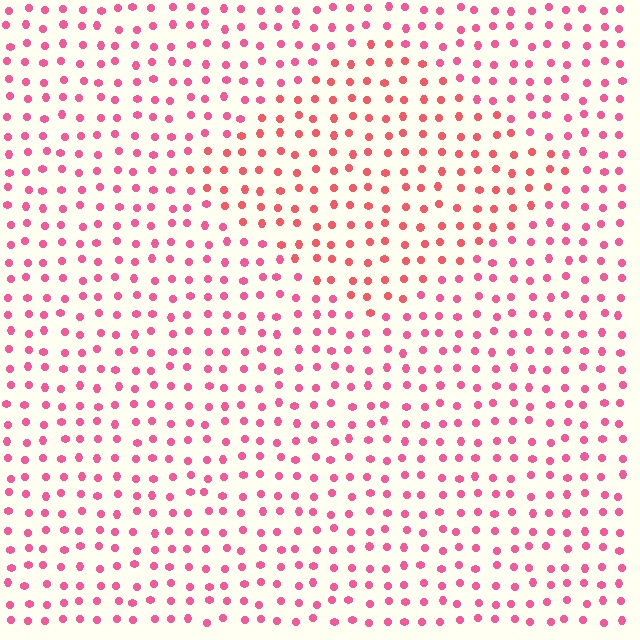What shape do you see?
I see a diamond.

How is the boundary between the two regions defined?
The boundary is defined purely by a slight shift in hue (about 21 degrees). Spacing, size, and orientation are identical on both sides.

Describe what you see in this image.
The image is filled with small pink elements in a uniform arrangement. A diamond-shaped region is visible where the elements are tinted to a slightly different hue, forming a subtle color boundary.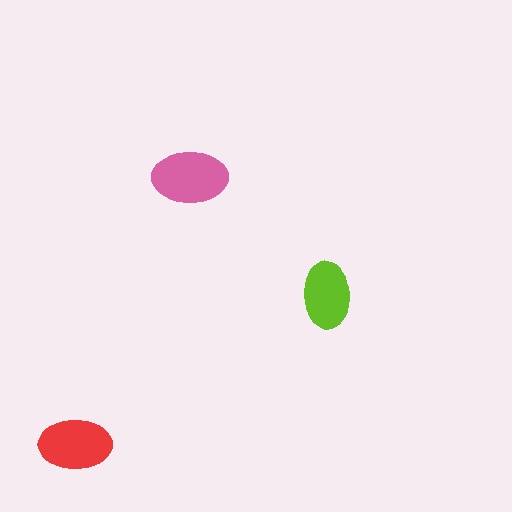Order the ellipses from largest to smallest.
the pink one, the red one, the lime one.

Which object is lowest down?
The red ellipse is bottommost.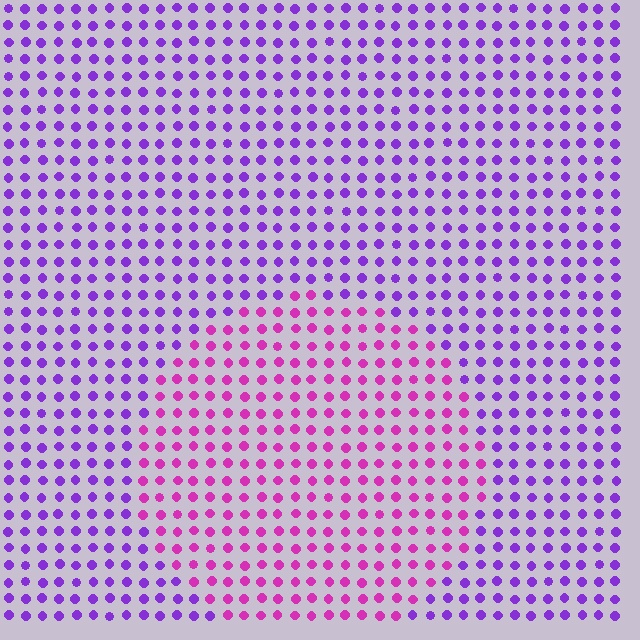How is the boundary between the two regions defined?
The boundary is defined purely by a slight shift in hue (about 39 degrees). Spacing, size, and orientation are identical on both sides.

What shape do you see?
I see a circle.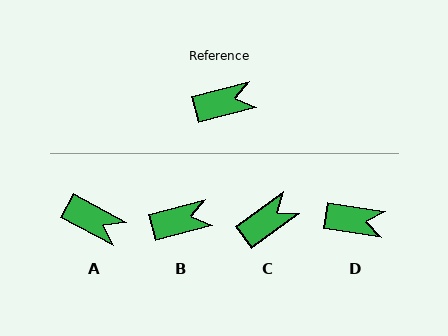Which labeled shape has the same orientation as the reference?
B.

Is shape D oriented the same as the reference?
No, it is off by about 24 degrees.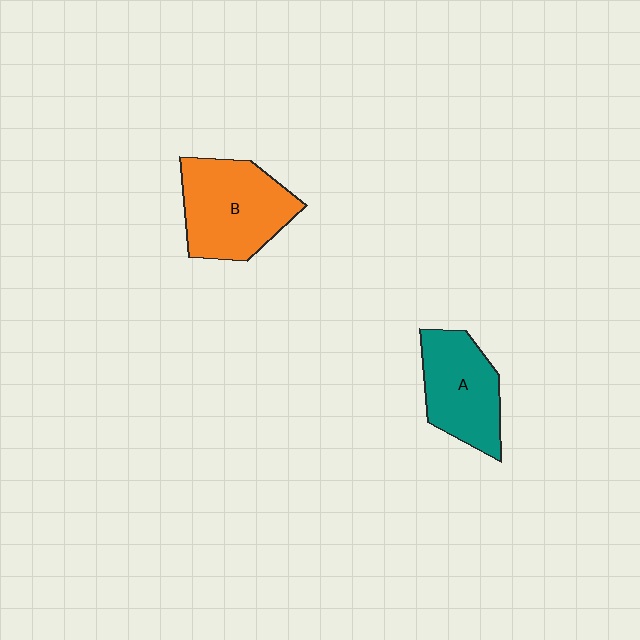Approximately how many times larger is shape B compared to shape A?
Approximately 1.2 times.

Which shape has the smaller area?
Shape A (teal).